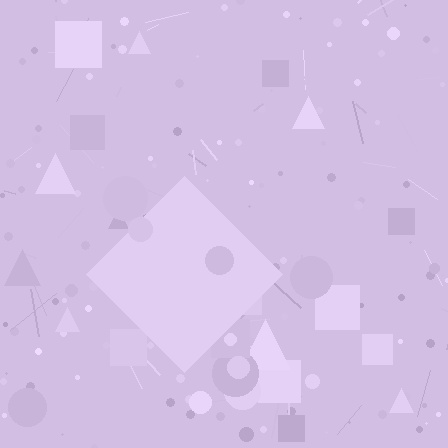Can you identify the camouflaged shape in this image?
The camouflaged shape is a diamond.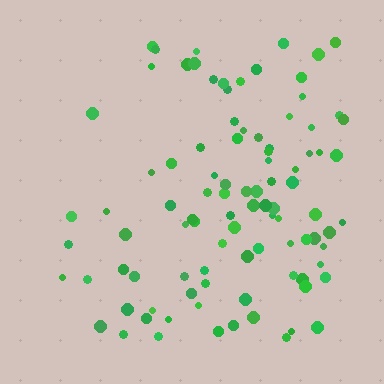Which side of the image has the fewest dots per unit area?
The left.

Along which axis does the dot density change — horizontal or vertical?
Horizontal.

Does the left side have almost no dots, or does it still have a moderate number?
Still a moderate number, just noticeably fewer than the right.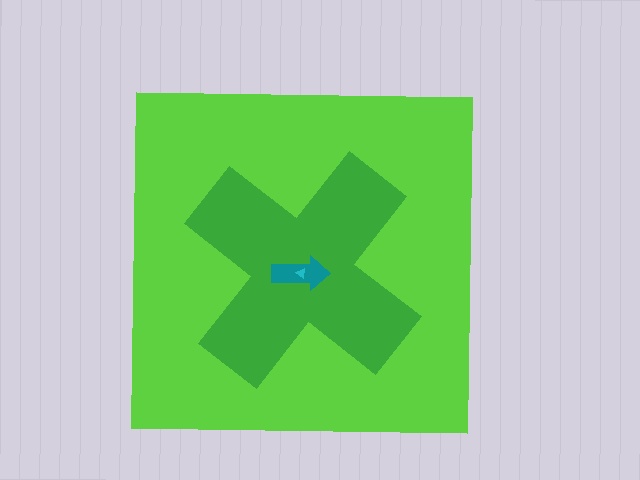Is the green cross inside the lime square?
Yes.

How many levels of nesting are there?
4.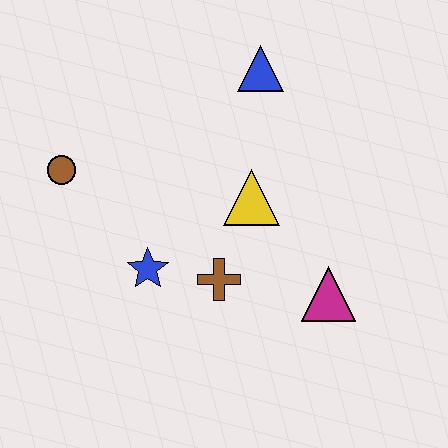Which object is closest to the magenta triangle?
The brown cross is closest to the magenta triangle.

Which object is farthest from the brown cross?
The blue triangle is farthest from the brown cross.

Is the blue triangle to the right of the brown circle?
Yes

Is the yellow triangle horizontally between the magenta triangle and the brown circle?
Yes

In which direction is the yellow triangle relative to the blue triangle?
The yellow triangle is below the blue triangle.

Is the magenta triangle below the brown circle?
Yes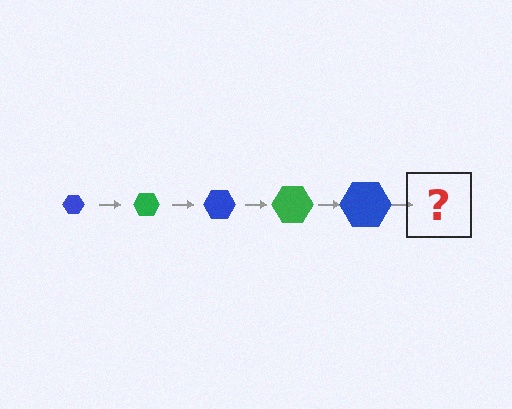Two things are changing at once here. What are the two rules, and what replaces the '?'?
The two rules are that the hexagon grows larger each step and the color cycles through blue and green. The '?' should be a green hexagon, larger than the previous one.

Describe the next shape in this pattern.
It should be a green hexagon, larger than the previous one.